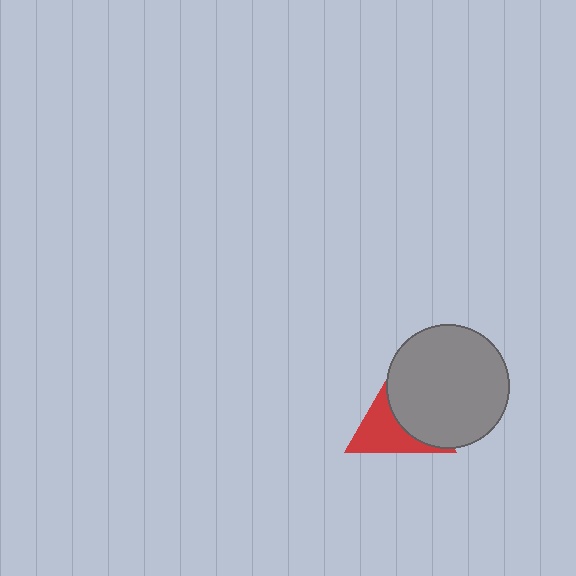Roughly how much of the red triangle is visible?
About half of it is visible (roughly 48%).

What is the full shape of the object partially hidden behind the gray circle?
The partially hidden object is a red triangle.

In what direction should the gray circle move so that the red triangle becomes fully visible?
The gray circle should move right. That is the shortest direction to clear the overlap and leave the red triangle fully visible.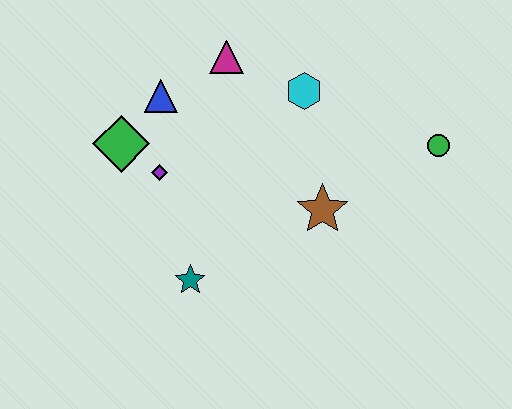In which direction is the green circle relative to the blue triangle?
The green circle is to the right of the blue triangle.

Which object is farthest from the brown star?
The green diamond is farthest from the brown star.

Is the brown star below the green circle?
Yes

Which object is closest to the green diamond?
The purple diamond is closest to the green diamond.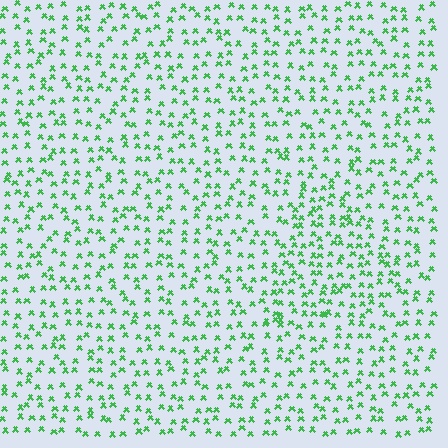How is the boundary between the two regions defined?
The boundary is defined by a change in element density (approximately 1.5x ratio). All elements are the same color, size, and shape.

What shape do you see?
I see a triangle.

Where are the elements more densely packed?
The elements are more densely packed inside the triangle boundary.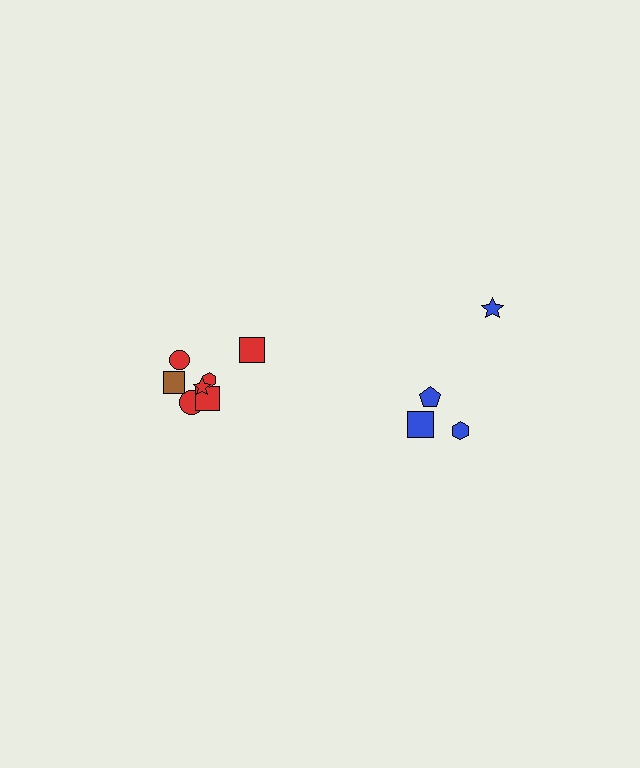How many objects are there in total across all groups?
There are 11 objects.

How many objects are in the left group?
There are 7 objects.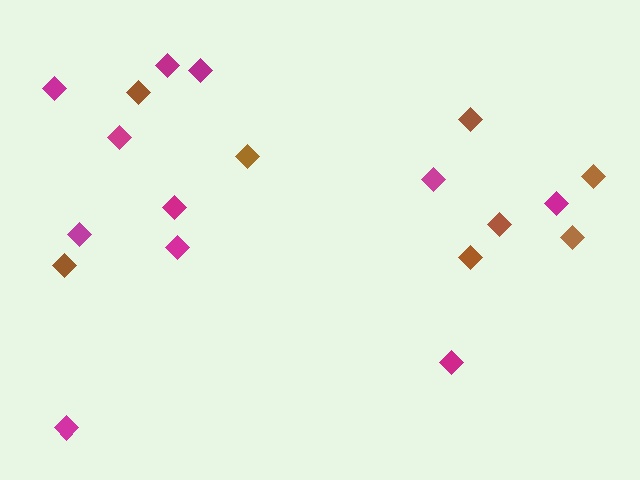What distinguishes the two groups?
There are 2 groups: one group of brown diamonds (8) and one group of magenta diamonds (11).